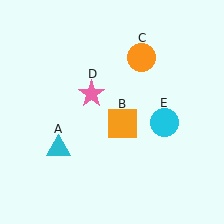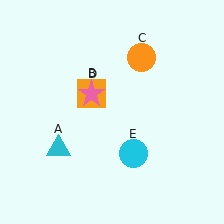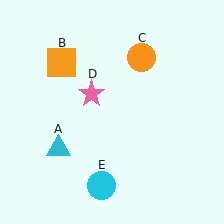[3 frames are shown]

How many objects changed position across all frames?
2 objects changed position: orange square (object B), cyan circle (object E).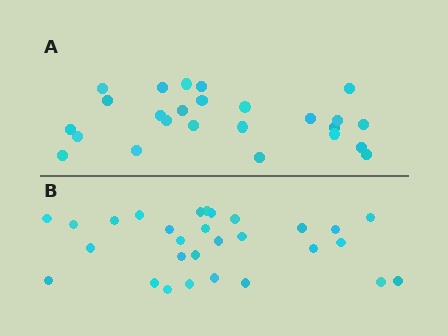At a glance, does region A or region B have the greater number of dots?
Region B (the bottom region) has more dots.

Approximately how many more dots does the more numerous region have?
Region B has about 4 more dots than region A.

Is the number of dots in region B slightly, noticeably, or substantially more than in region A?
Region B has only slightly more — the two regions are fairly close. The ratio is roughly 1.2 to 1.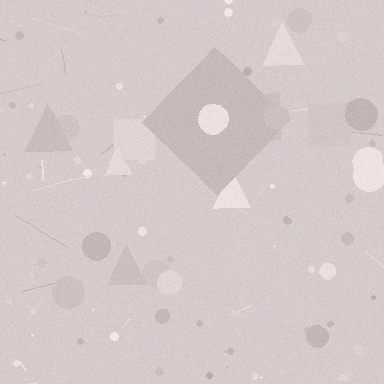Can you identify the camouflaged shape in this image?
The camouflaged shape is a diamond.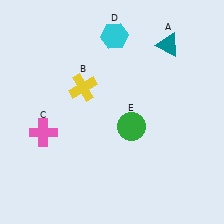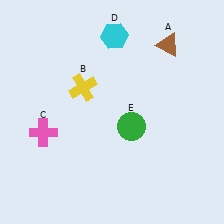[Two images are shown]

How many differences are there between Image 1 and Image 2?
There is 1 difference between the two images.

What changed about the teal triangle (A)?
In Image 1, A is teal. In Image 2, it changed to brown.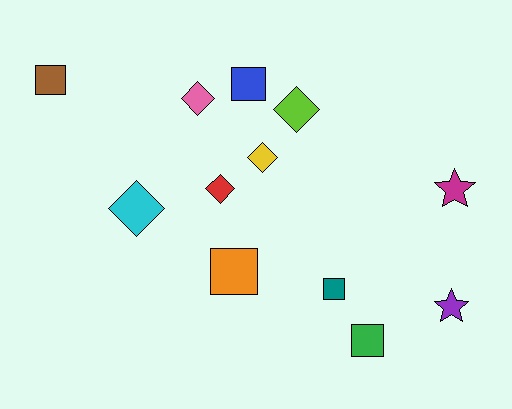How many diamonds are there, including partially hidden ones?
There are 5 diamonds.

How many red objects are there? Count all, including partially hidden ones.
There is 1 red object.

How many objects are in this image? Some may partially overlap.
There are 12 objects.